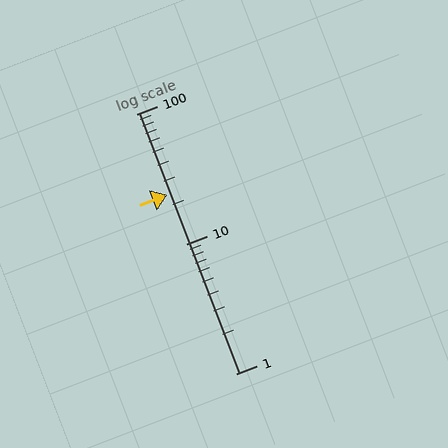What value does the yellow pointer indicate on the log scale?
The pointer indicates approximately 24.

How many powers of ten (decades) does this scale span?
The scale spans 2 decades, from 1 to 100.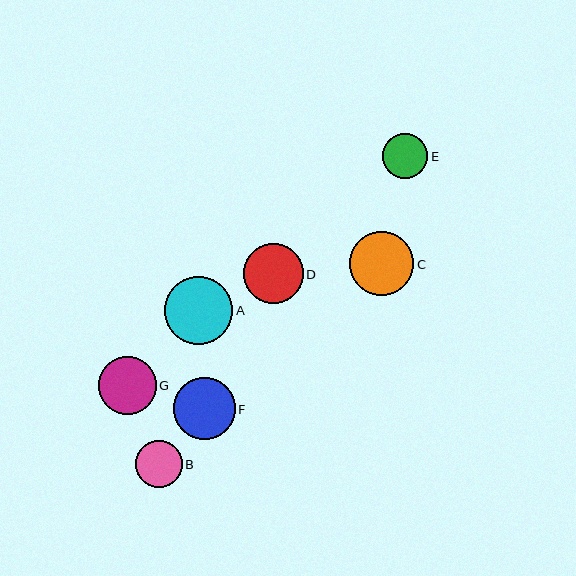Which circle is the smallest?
Circle E is the smallest with a size of approximately 46 pixels.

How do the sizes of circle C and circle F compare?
Circle C and circle F are approximately the same size.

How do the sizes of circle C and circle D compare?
Circle C and circle D are approximately the same size.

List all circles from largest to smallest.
From largest to smallest: A, C, F, D, G, B, E.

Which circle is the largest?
Circle A is the largest with a size of approximately 68 pixels.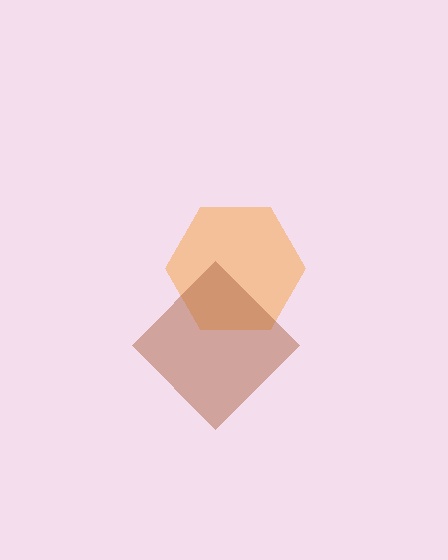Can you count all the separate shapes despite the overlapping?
Yes, there are 2 separate shapes.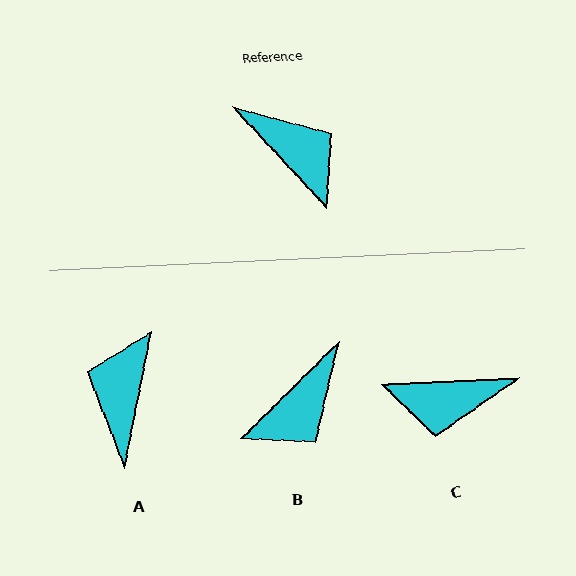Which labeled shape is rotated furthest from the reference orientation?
C, about 131 degrees away.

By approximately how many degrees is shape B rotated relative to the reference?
Approximately 89 degrees clockwise.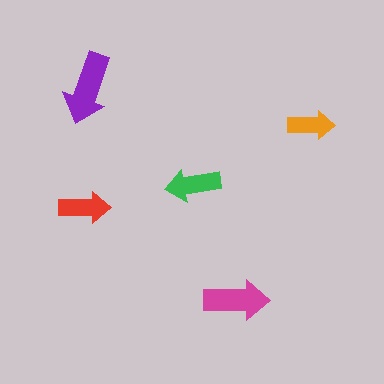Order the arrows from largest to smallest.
the purple one, the magenta one, the green one, the red one, the orange one.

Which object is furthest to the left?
The red arrow is leftmost.